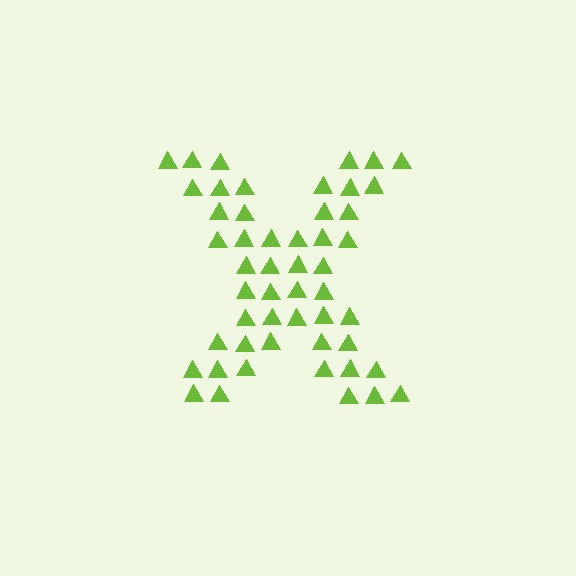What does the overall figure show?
The overall figure shows the letter X.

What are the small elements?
The small elements are triangles.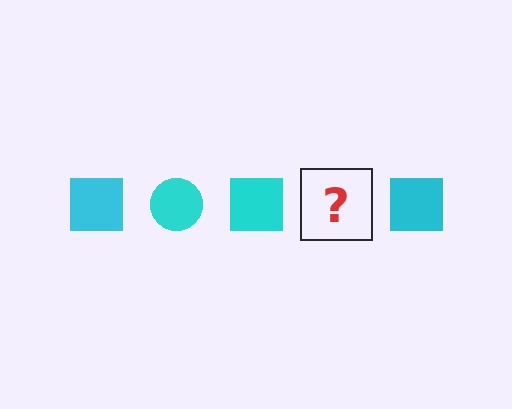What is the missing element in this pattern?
The missing element is a cyan circle.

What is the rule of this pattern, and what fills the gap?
The rule is that the pattern cycles through square, circle shapes in cyan. The gap should be filled with a cyan circle.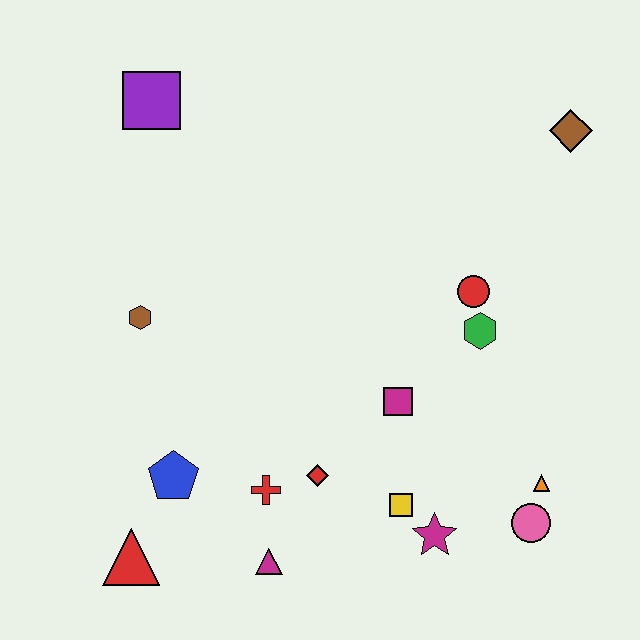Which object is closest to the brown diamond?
The red circle is closest to the brown diamond.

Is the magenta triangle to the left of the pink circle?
Yes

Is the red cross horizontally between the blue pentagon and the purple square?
No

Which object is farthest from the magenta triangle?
The brown diamond is farthest from the magenta triangle.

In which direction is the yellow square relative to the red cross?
The yellow square is to the right of the red cross.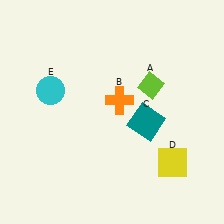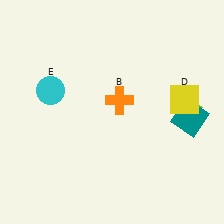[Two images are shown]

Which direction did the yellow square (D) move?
The yellow square (D) moved up.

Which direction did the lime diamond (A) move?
The lime diamond (A) moved right.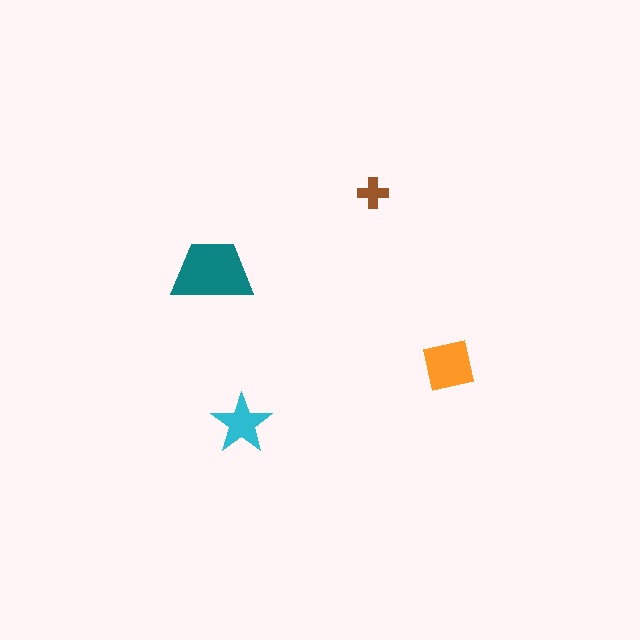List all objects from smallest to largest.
The brown cross, the cyan star, the orange square, the teal trapezoid.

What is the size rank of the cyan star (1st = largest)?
3rd.